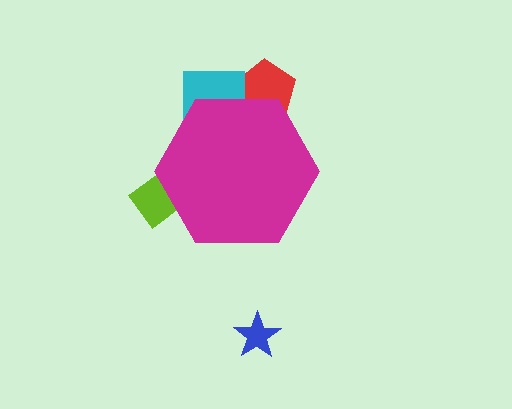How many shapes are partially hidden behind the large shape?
3 shapes are partially hidden.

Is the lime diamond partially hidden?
Yes, the lime diamond is partially hidden behind the magenta hexagon.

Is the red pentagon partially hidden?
Yes, the red pentagon is partially hidden behind the magenta hexagon.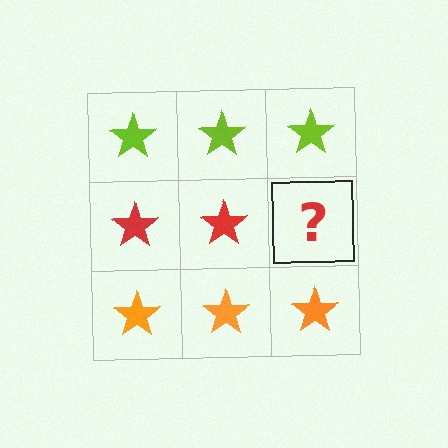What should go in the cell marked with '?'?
The missing cell should contain a red star.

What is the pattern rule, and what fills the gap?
The rule is that each row has a consistent color. The gap should be filled with a red star.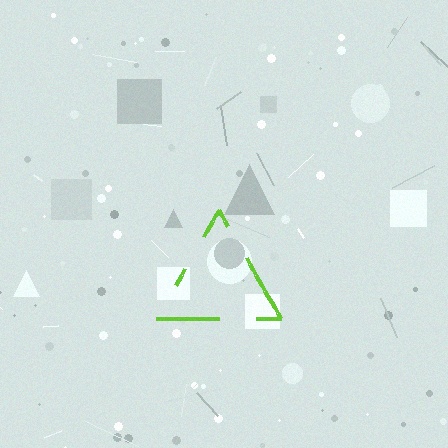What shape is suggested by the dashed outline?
The dashed outline suggests a triangle.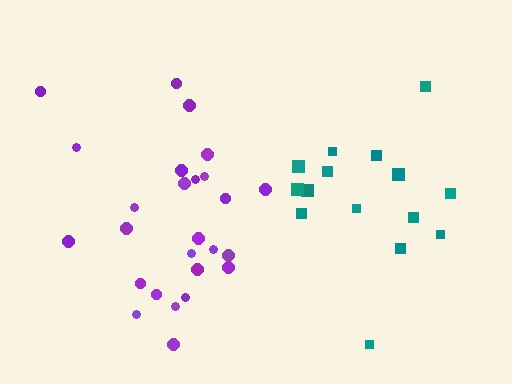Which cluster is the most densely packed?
Purple.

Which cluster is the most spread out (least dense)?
Teal.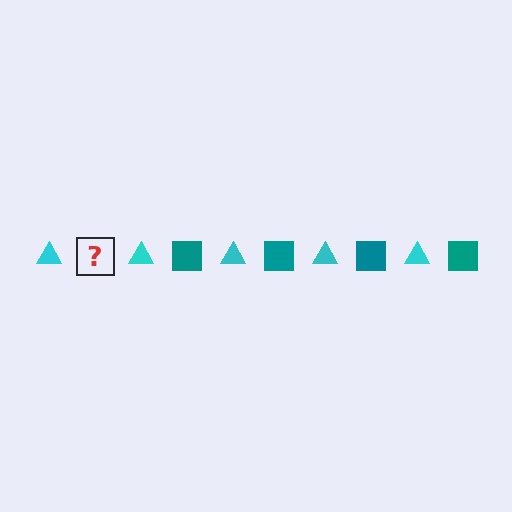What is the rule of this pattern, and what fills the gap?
The rule is that the pattern alternates between cyan triangle and teal square. The gap should be filled with a teal square.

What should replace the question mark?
The question mark should be replaced with a teal square.